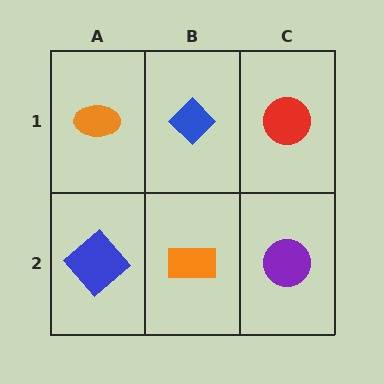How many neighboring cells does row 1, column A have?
2.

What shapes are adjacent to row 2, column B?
A blue diamond (row 1, column B), a blue diamond (row 2, column A), a purple circle (row 2, column C).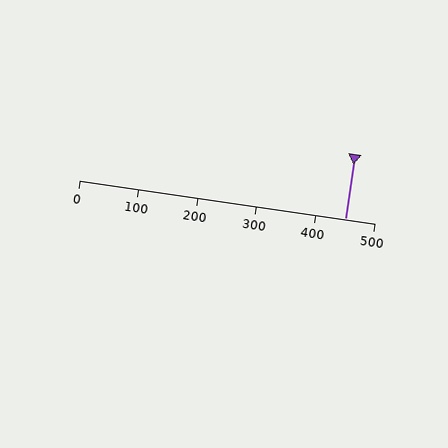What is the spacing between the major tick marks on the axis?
The major ticks are spaced 100 apart.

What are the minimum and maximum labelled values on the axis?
The axis runs from 0 to 500.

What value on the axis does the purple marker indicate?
The marker indicates approximately 450.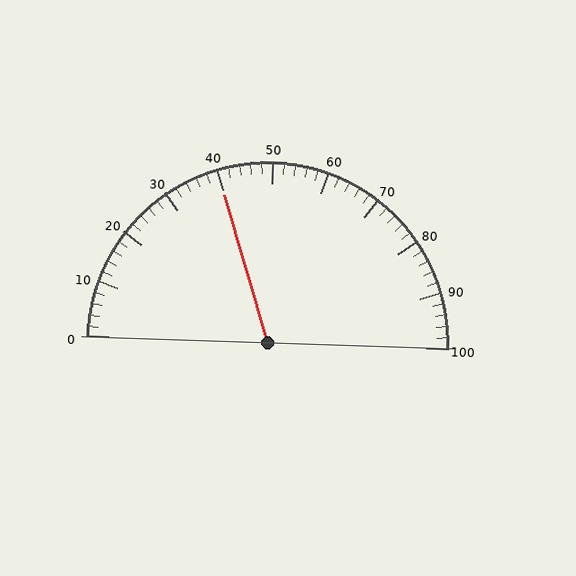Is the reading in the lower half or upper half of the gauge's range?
The reading is in the lower half of the range (0 to 100).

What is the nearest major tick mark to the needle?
The nearest major tick mark is 40.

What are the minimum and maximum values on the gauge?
The gauge ranges from 0 to 100.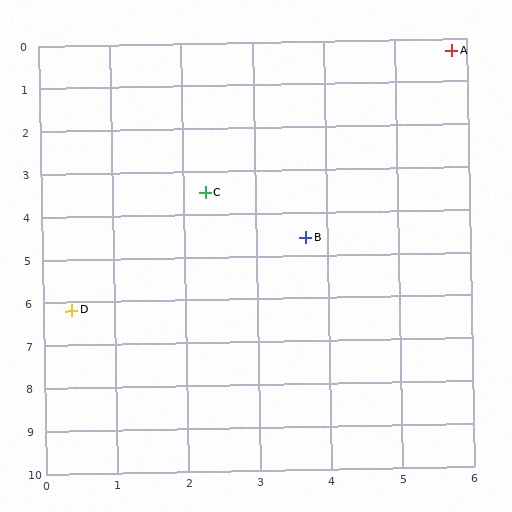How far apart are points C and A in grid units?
Points C and A are about 4.7 grid units apart.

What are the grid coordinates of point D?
Point D is at approximately (0.4, 6.2).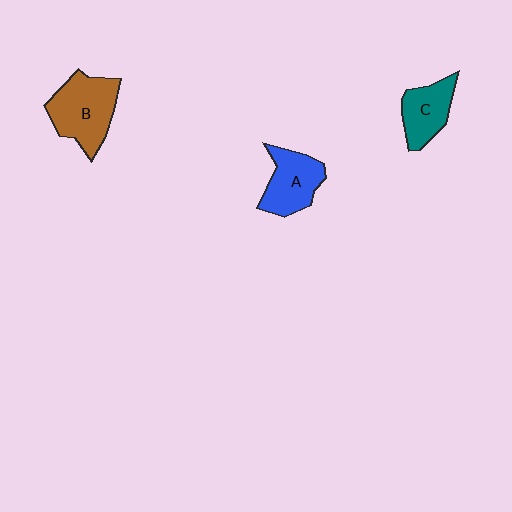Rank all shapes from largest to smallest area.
From largest to smallest: B (brown), A (blue), C (teal).